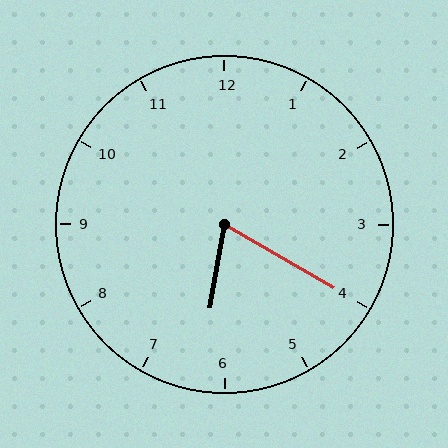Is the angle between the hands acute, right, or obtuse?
It is acute.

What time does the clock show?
6:20.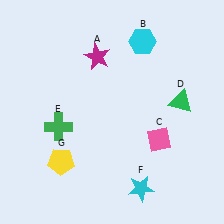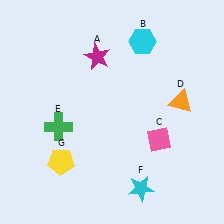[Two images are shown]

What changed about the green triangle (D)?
In Image 1, D is green. In Image 2, it changed to orange.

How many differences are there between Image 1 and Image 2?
There is 1 difference between the two images.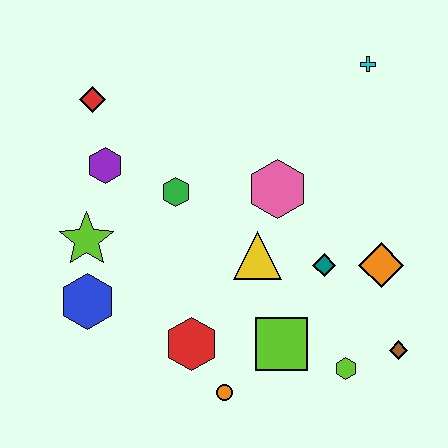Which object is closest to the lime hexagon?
The brown diamond is closest to the lime hexagon.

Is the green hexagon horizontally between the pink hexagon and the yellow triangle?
No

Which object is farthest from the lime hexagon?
The red diamond is farthest from the lime hexagon.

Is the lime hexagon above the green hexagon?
No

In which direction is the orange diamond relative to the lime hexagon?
The orange diamond is above the lime hexagon.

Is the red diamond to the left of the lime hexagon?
Yes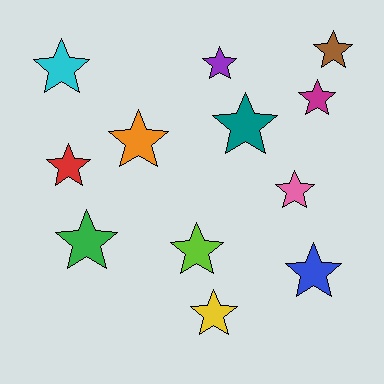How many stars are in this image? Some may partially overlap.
There are 12 stars.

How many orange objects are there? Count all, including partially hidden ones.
There is 1 orange object.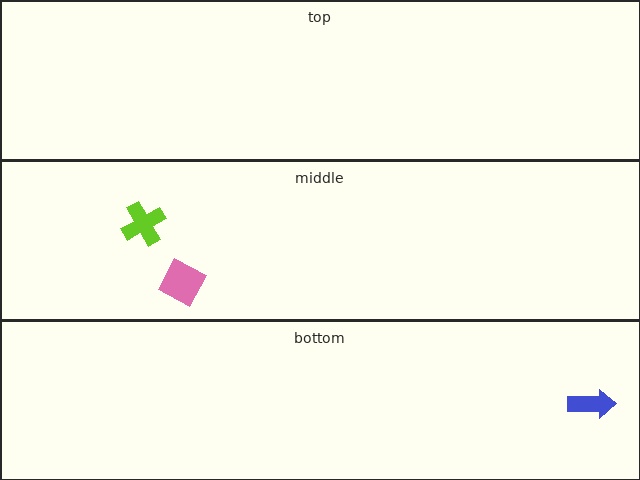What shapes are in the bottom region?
The blue arrow.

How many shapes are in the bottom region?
1.